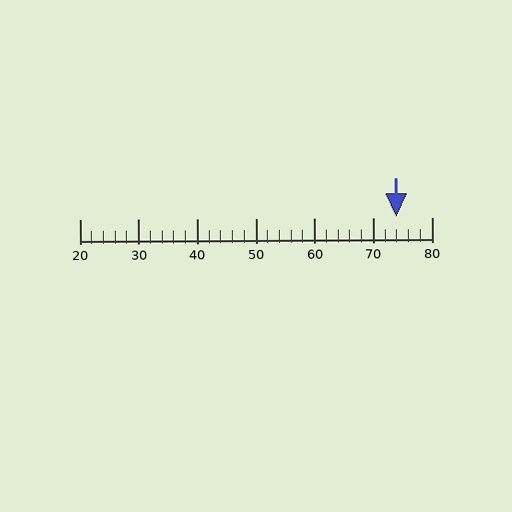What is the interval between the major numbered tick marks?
The major tick marks are spaced 10 units apart.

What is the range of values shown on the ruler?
The ruler shows values from 20 to 80.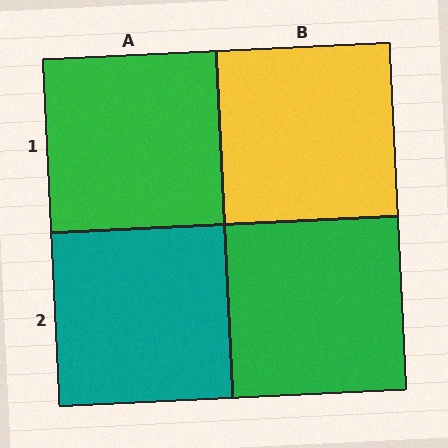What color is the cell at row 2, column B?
Green.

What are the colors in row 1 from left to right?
Green, yellow.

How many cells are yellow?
1 cell is yellow.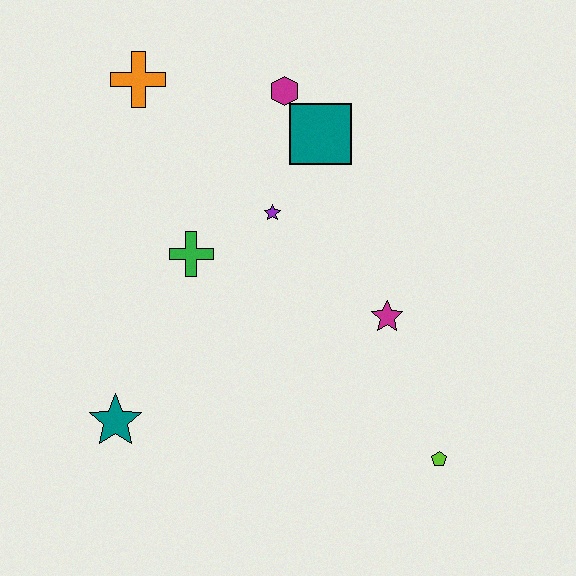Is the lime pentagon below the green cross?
Yes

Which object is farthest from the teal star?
The magenta hexagon is farthest from the teal star.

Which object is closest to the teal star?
The green cross is closest to the teal star.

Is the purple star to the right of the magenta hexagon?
No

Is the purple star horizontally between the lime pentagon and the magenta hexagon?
No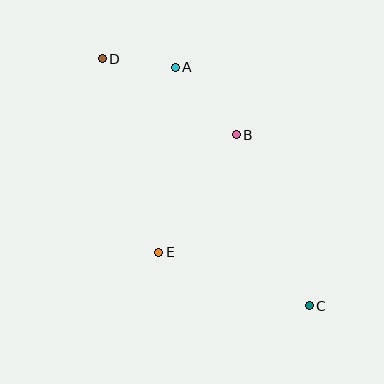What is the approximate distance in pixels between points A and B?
The distance between A and B is approximately 92 pixels.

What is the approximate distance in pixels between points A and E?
The distance between A and E is approximately 186 pixels.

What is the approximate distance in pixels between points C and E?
The distance between C and E is approximately 160 pixels.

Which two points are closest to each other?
Points A and D are closest to each other.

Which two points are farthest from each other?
Points C and D are farthest from each other.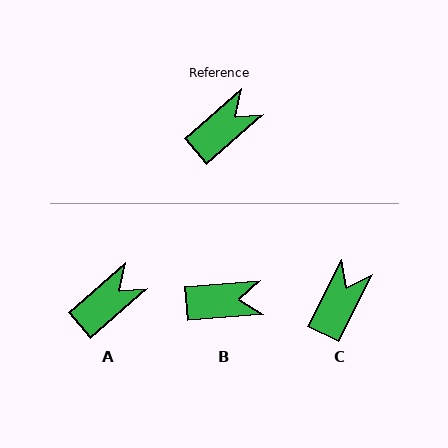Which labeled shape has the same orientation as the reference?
A.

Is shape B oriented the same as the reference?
No, it is off by about 36 degrees.